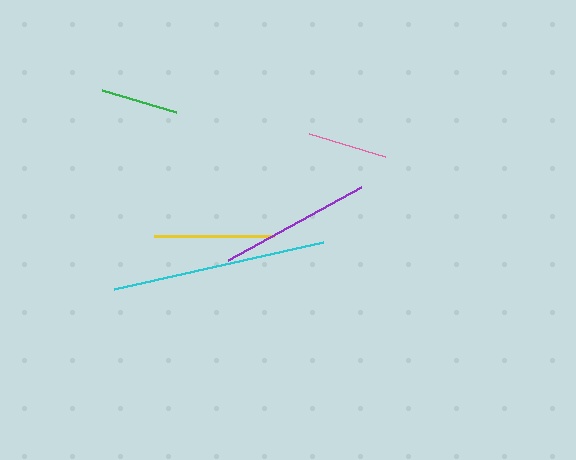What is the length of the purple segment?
The purple segment is approximately 152 pixels long.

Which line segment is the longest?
The cyan line is the longest at approximately 214 pixels.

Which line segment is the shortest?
The green line is the shortest at approximately 77 pixels.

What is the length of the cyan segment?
The cyan segment is approximately 214 pixels long.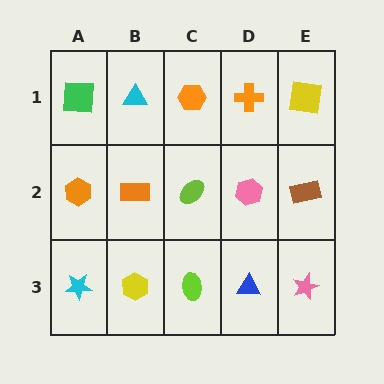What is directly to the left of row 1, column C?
A cyan triangle.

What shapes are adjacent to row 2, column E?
A yellow square (row 1, column E), a pink star (row 3, column E), a pink hexagon (row 2, column D).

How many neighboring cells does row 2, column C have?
4.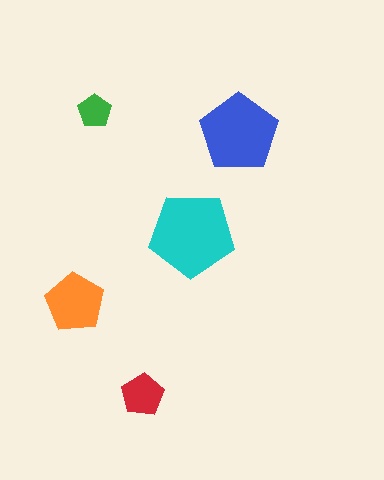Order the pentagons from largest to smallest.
the cyan one, the blue one, the orange one, the red one, the green one.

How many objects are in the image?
There are 5 objects in the image.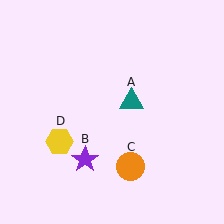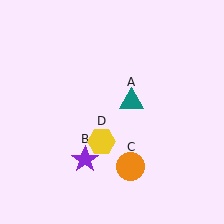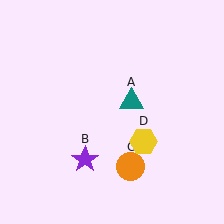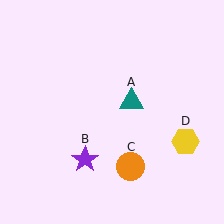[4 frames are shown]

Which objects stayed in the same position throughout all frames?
Teal triangle (object A) and purple star (object B) and orange circle (object C) remained stationary.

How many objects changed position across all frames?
1 object changed position: yellow hexagon (object D).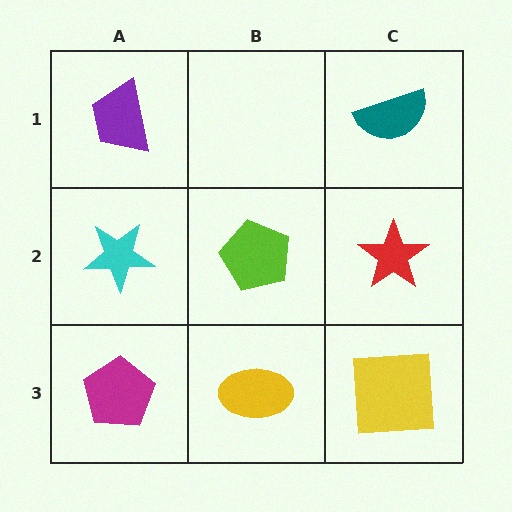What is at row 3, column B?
A yellow ellipse.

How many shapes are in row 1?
2 shapes.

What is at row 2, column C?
A red star.